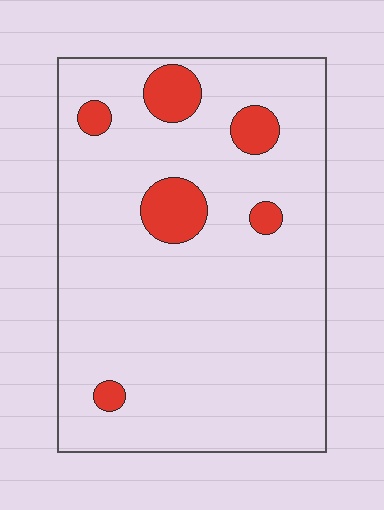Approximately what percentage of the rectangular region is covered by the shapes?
Approximately 10%.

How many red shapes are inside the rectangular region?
6.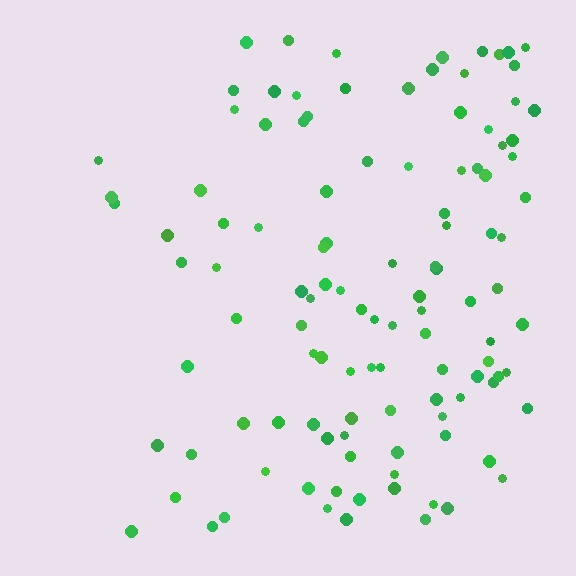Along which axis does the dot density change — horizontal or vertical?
Horizontal.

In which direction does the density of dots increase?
From left to right, with the right side densest.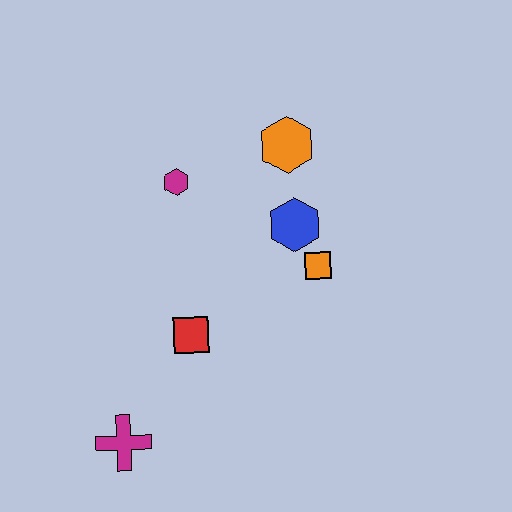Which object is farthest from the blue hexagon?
The magenta cross is farthest from the blue hexagon.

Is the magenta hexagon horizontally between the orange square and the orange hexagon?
No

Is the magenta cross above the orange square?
No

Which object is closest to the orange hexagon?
The blue hexagon is closest to the orange hexagon.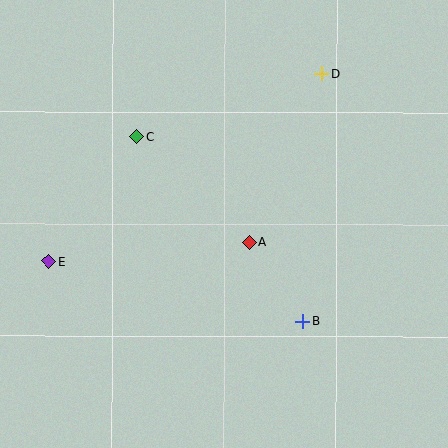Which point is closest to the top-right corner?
Point D is closest to the top-right corner.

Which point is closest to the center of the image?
Point A at (249, 242) is closest to the center.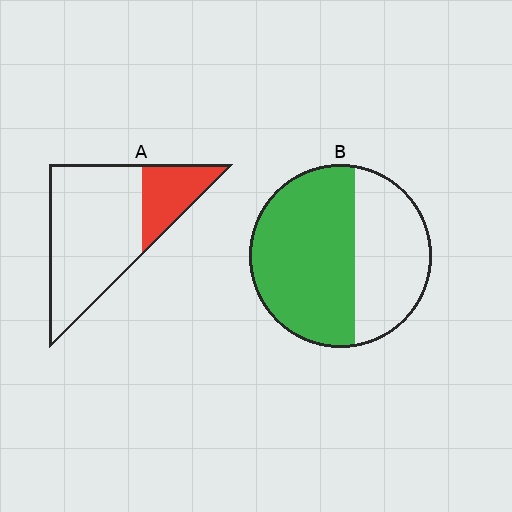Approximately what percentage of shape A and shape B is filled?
A is approximately 25% and B is approximately 60%.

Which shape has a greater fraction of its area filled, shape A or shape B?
Shape B.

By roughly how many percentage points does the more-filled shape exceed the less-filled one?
By roughly 35 percentage points (B over A).